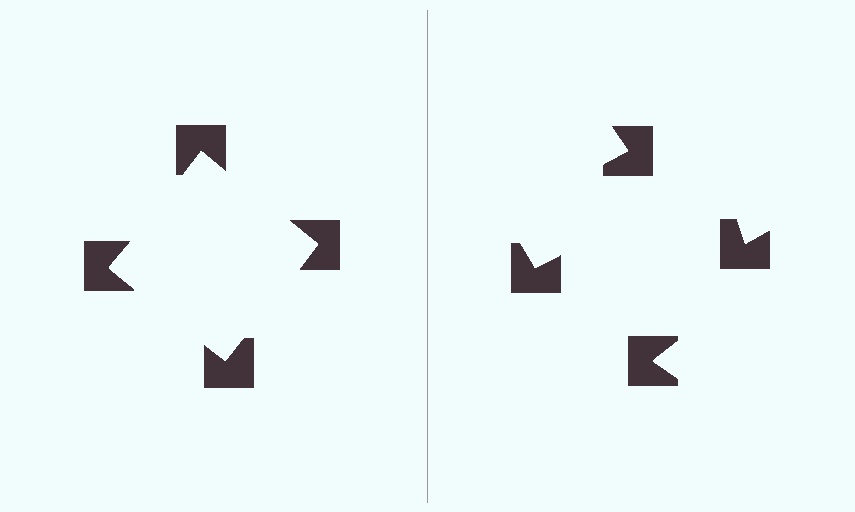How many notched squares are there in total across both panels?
8 — 4 on each side.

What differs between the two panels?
The notched squares are positioned identically on both sides; only the wedge orientations differ. On the left they align to a square; on the right they are misaligned.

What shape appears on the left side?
An illusory square.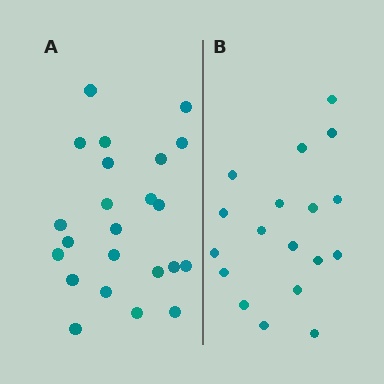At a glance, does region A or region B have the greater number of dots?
Region A (the left region) has more dots.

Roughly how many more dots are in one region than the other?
Region A has about 5 more dots than region B.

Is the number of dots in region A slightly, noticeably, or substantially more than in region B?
Region A has noticeably more, but not dramatically so. The ratio is roughly 1.3 to 1.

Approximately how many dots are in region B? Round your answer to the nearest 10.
About 20 dots. (The exact count is 18, which rounds to 20.)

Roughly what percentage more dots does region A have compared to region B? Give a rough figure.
About 30% more.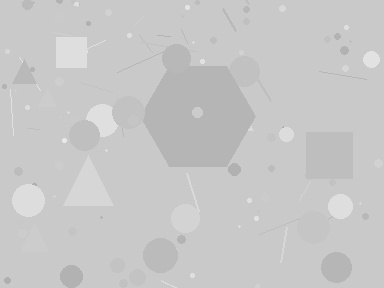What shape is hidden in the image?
A hexagon is hidden in the image.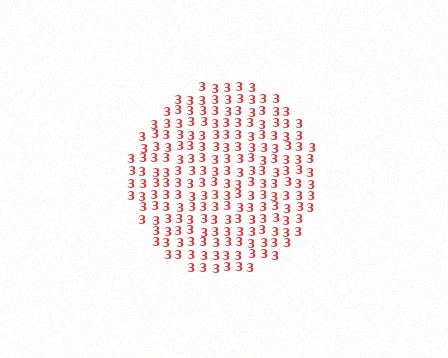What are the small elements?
The small elements are digit 3's.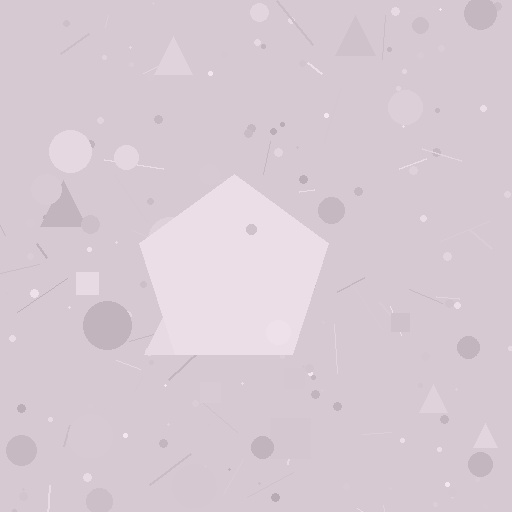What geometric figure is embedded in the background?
A pentagon is embedded in the background.